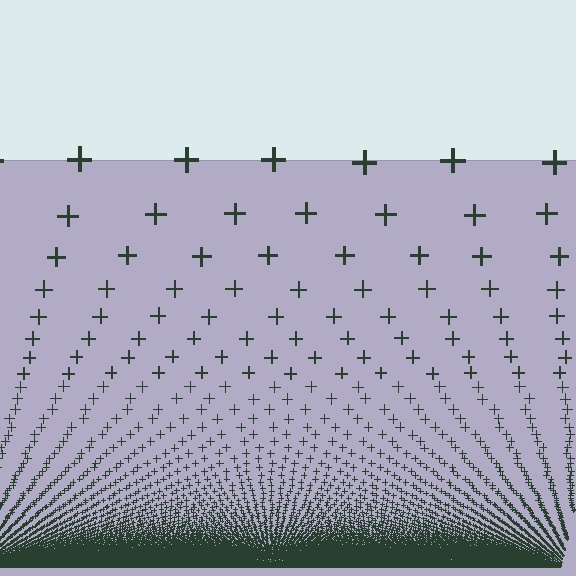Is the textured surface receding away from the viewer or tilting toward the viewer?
The surface appears to tilt toward the viewer. Texture elements get larger and sparser toward the top.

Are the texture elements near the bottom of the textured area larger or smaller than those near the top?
Smaller. The gradient is inverted — elements near the bottom are smaller and denser.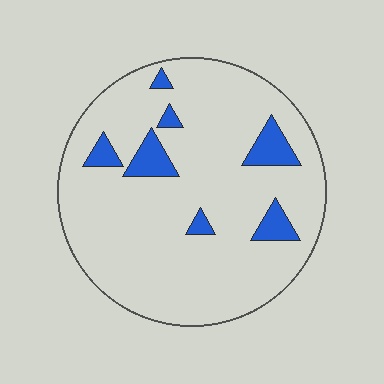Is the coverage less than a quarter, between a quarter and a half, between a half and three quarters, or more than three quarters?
Less than a quarter.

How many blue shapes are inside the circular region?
7.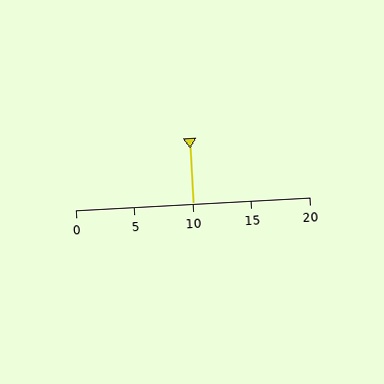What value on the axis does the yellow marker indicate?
The marker indicates approximately 10.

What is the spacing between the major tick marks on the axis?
The major ticks are spaced 5 apart.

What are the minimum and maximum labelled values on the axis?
The axis runs from 0 to 20.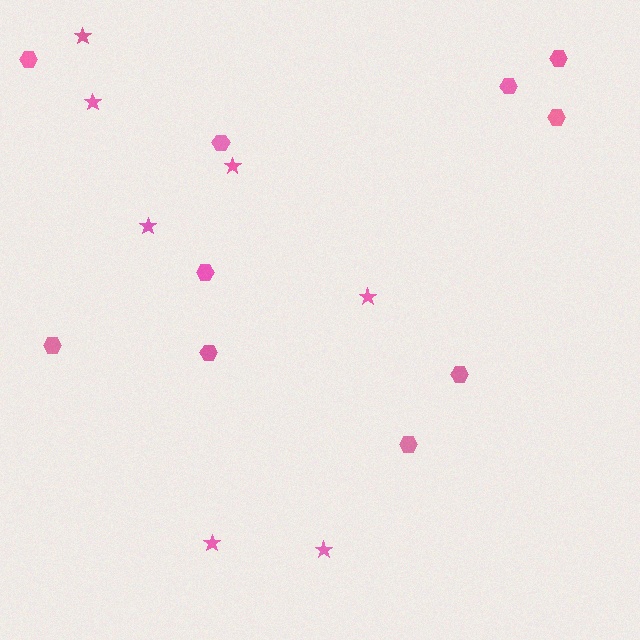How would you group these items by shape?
There are 2 groups: one group of hexagons (10) and one group of stars (7).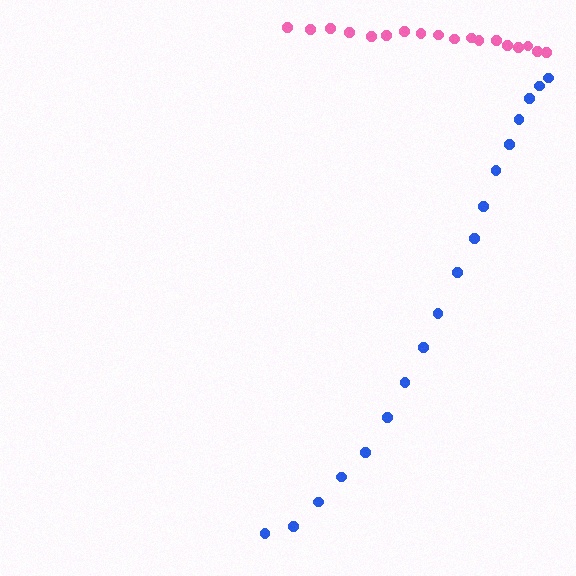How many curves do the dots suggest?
There are 2 distinct paths.